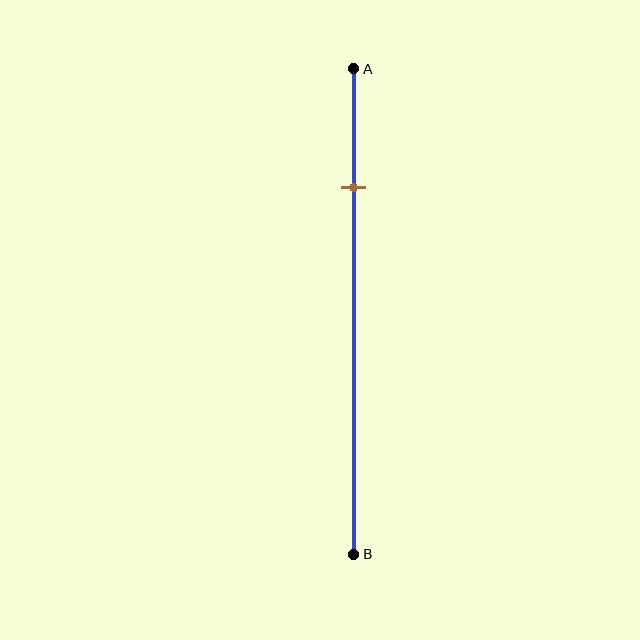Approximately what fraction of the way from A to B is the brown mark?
The brown mark is approximately 25% of the way from A to B.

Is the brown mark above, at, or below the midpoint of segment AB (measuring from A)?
The brown mark is above the midpoint of segment AB.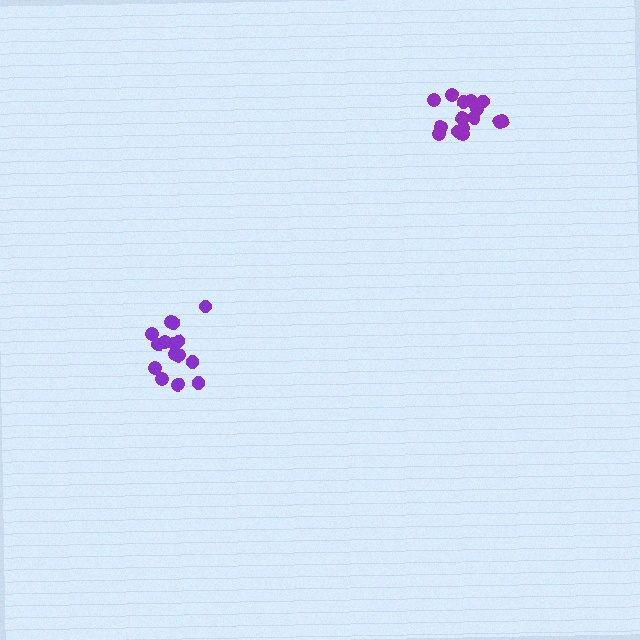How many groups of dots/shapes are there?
There are 2 groups.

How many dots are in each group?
Group 1: 15 dots, Group 2: 15 dots (30 total).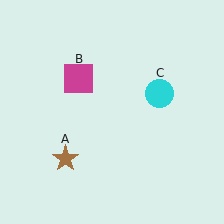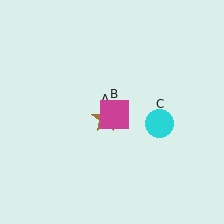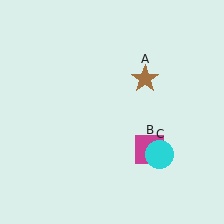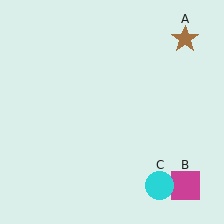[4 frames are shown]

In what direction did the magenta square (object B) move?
The magenta square (object B) moved down and to the right.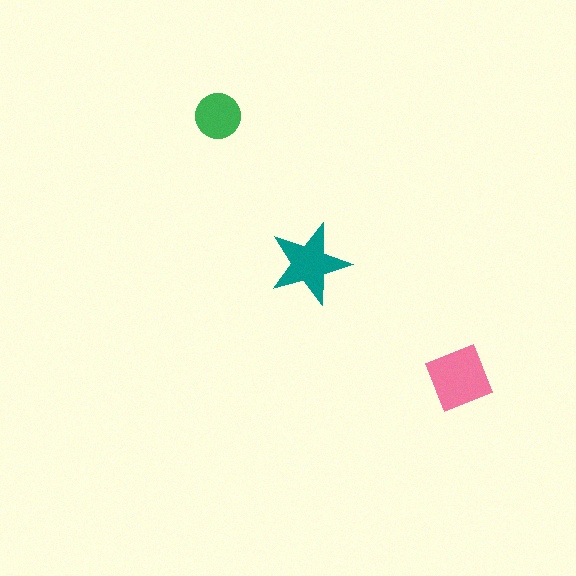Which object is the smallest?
The green circle.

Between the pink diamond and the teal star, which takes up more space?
The pink diamond.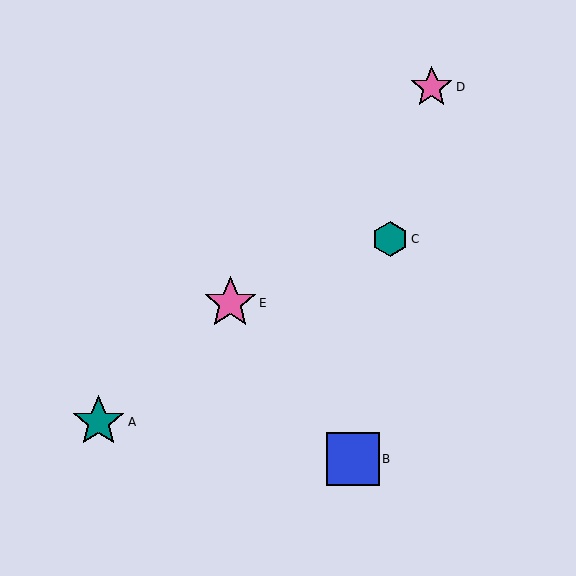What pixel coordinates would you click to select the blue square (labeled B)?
Click at (353, 459) to select the blue square B.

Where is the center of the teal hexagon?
The center of the teal hexagon is at (390, 239).